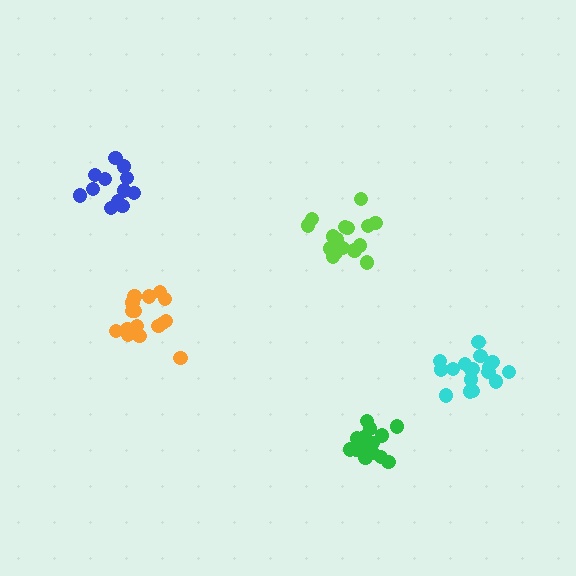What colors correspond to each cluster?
The clusters are colored: orange, lime, green, cyan, blue.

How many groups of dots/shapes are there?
There are 5 groups.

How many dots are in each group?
Group 1: 16 dots, Group 2: 17 dots, Group 3: 16 dots, Group 4: 17 dots, Group 5: 12 dots (78 total).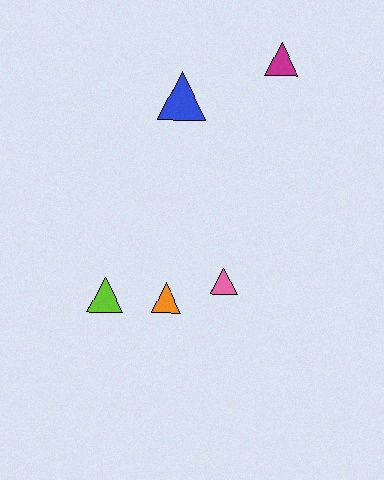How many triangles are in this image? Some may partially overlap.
There are 5 triangles.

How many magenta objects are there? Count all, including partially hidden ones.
There is 1 magenta object.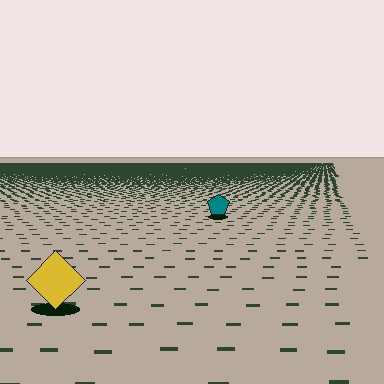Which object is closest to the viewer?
The yellow diamond is closest. The texture marks near it are larger and more spread out.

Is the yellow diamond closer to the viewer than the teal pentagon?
Yes. The yellow diamond is closer — you can tell from the texture gradient: the ground texture is coarser near it.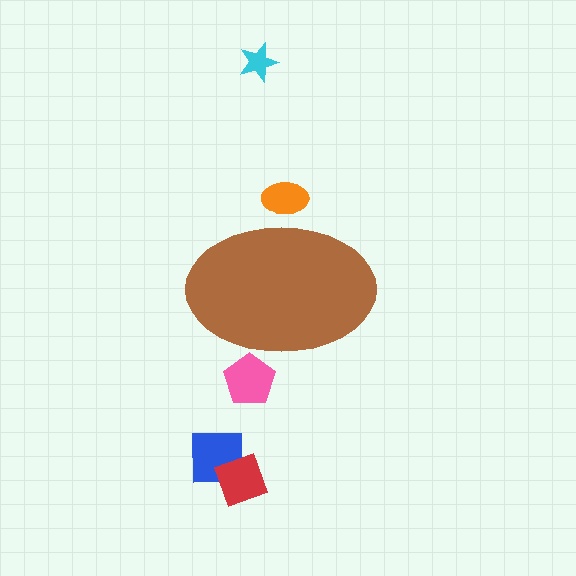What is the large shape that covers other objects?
A brown ellipse.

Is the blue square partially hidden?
No, the blue square is fully visible.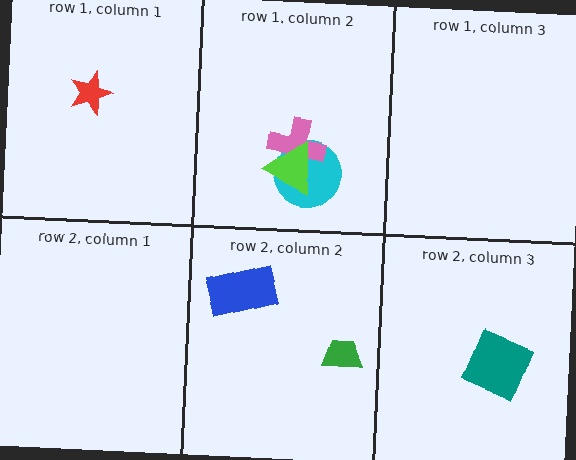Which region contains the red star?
The row 1, column 1 region.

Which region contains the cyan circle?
The row 1, column 2 region.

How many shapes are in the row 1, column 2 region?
3.